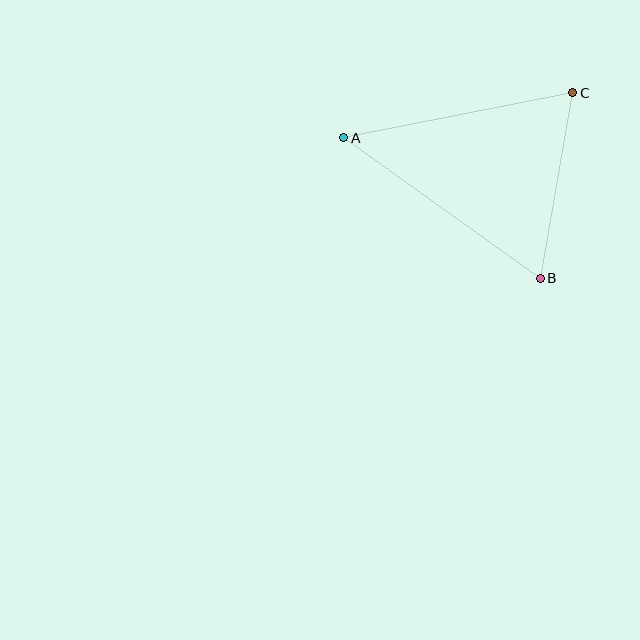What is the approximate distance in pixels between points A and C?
The distance between A and C is approximately 233 pixels.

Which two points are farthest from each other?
Points A and B are farthest from each other.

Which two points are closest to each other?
Points B and C are closest to each other.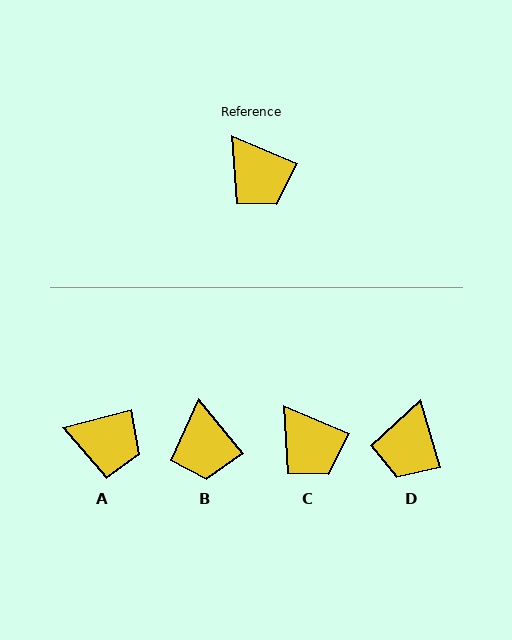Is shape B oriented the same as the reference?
No, it is off by about 28 degrees.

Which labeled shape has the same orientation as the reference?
C.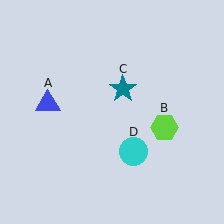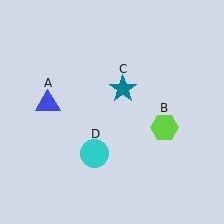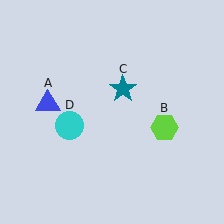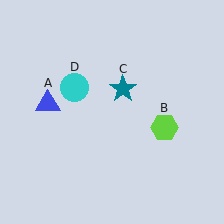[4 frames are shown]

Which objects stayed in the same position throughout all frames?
Blue triangle (object A) and lime hexagon (object B) and teal star (object C) remained stationary.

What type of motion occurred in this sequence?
The cyan circle (object D) rotated clockwise around the center of the scene.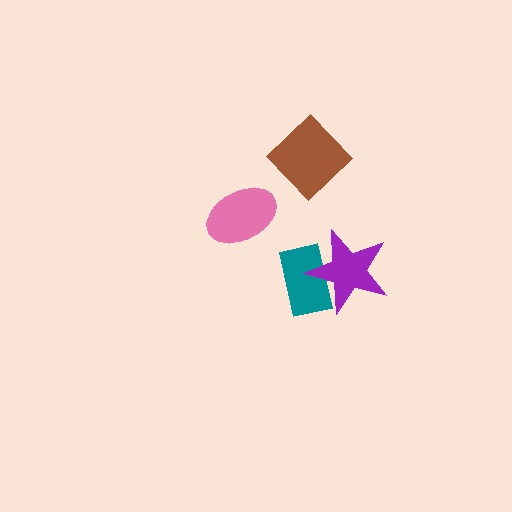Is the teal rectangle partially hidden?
Yes, it is partially covered by another shape.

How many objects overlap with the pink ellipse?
0 objects overlap with the pink ellipse.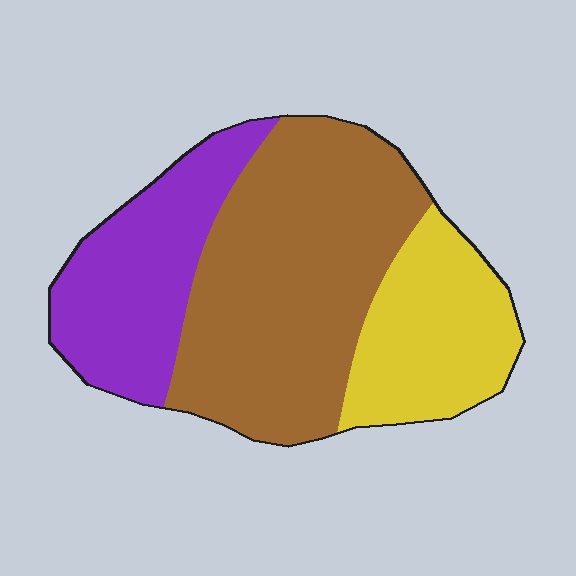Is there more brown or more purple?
Brown.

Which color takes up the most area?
Brown, at roughly 50%.